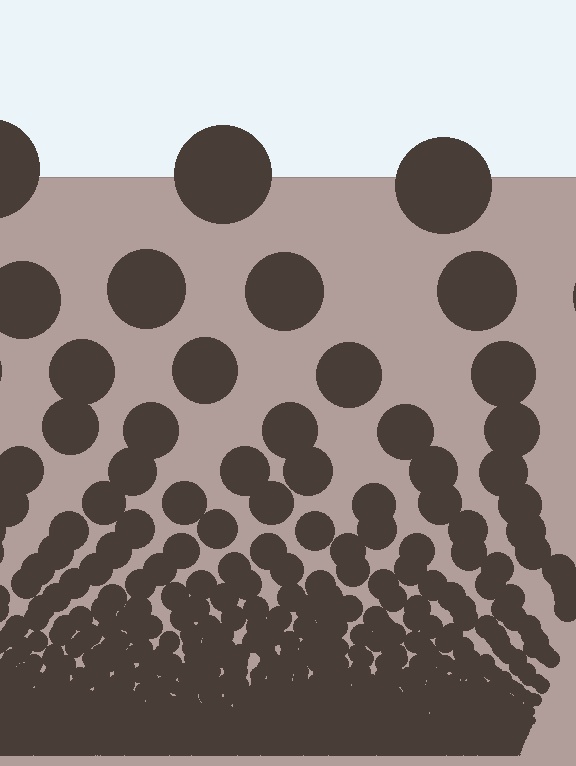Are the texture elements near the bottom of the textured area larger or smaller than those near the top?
Smaller. The gradient is inverted — elements near the bottom are smaller and denser.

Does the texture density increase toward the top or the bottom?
Density increases toward the bottom.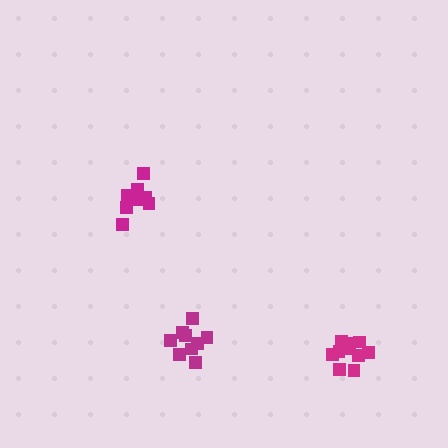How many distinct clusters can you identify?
There are 3 distinct clusters.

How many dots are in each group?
Group 1: 10 dots, Group 2: 9 dots, Group 3: 12 dots (31 total).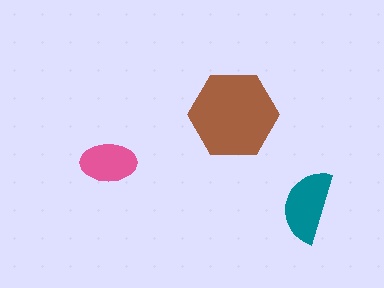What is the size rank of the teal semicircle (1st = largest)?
2nd.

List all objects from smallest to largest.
The pink ellipse, the teal semicircle, the brown hexagon.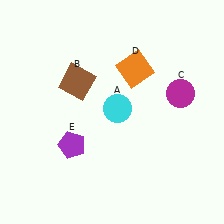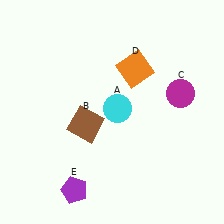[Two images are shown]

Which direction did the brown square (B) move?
The brown square (B) moved down.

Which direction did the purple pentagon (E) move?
The purple pentagon (E) moved down.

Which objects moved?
The objects that moved are: the brown square (B), the purple pentagon (E).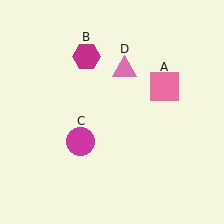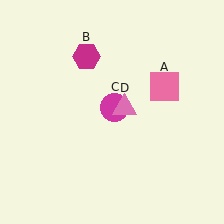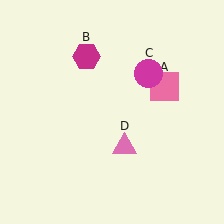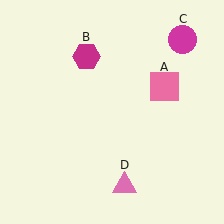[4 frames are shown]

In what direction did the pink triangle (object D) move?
The pink triangle (object D) moved down.